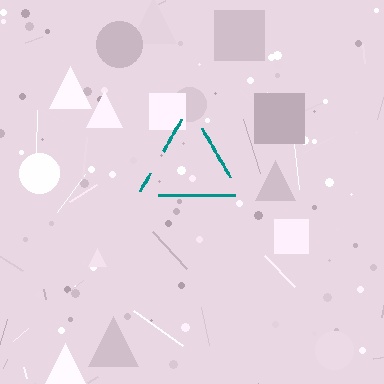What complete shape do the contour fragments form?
The contour fragments form a triangle.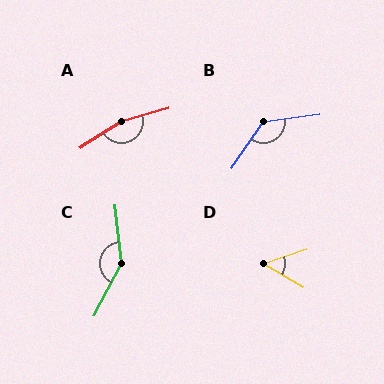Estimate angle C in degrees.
Approximately 146 degrees.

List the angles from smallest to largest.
D (49°), B (131°), C (146°), A (163°).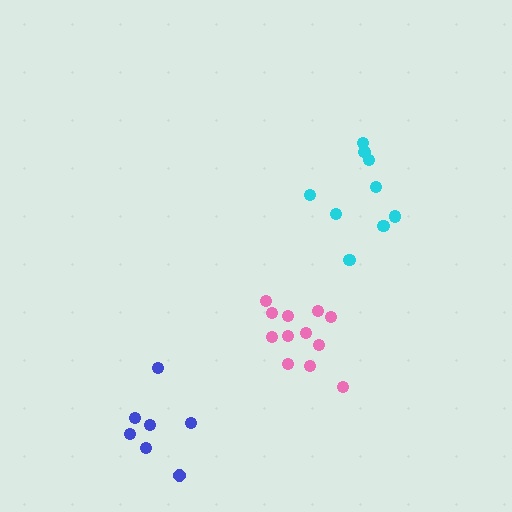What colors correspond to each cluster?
The clusters are colored: cyan, blue, pink.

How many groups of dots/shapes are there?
There are 3 groups.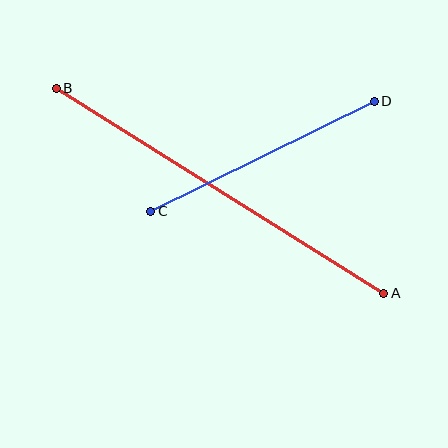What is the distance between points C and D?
The distance is approximately 249 pixels.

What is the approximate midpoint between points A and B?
The midpoint is at approximately (220, 191) pixels.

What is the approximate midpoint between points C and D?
The midpoint is at approximately (262, 156) pixels.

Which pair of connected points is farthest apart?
Points A and B are farthest apart.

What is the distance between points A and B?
The distance is approximately 386 pixels.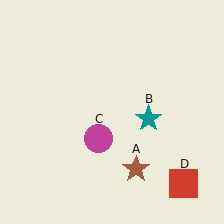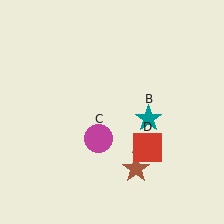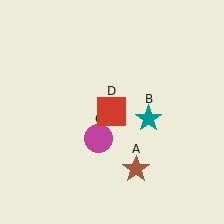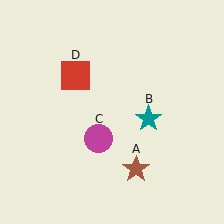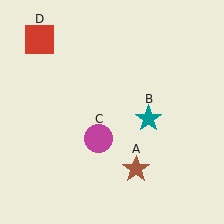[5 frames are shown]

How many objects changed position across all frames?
1 object changed position: red square (object D).